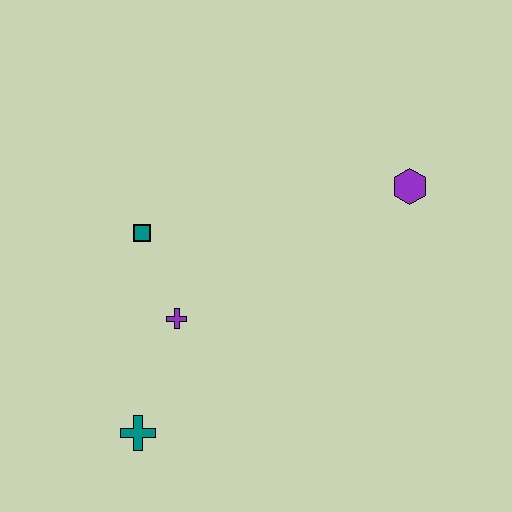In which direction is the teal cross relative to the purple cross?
The teal cross is below the purple cross.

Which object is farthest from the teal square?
The purple hexagon is farthest from the teal square.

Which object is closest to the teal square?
The purple cross is closest to the teal square.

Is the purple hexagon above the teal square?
Yes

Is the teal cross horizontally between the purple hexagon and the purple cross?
No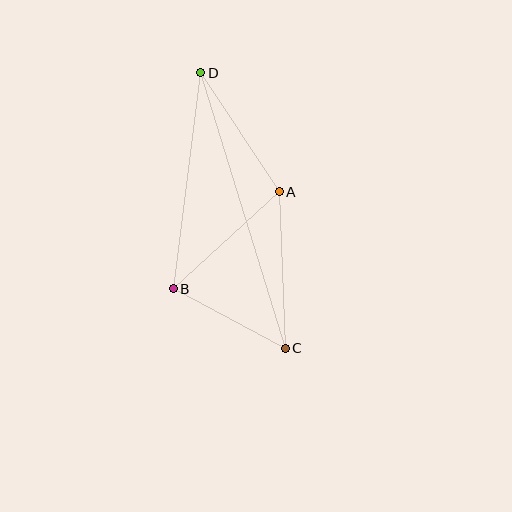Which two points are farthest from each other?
Points C and D are farthest from each other.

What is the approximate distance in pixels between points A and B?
The distance between A and B is approximately 144 pixels.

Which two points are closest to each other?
Points B and C are closest to each other.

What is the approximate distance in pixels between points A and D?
The distance between A and D is approximately 143 pixels.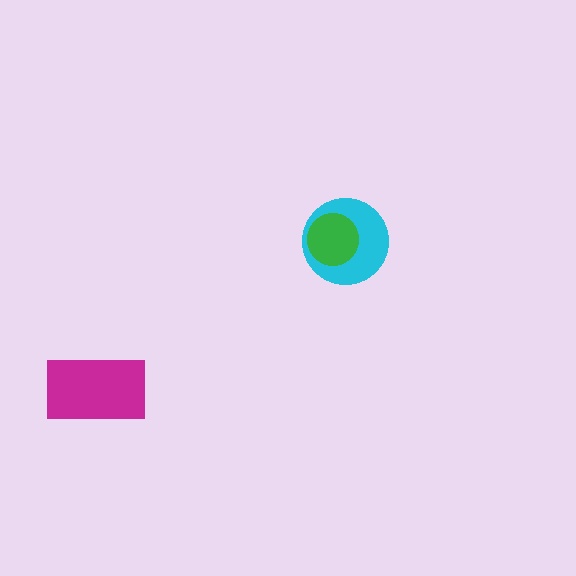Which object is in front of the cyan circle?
The green circle is in front of the cyan circle.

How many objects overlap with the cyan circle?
1 object overlaps with the cyan circle.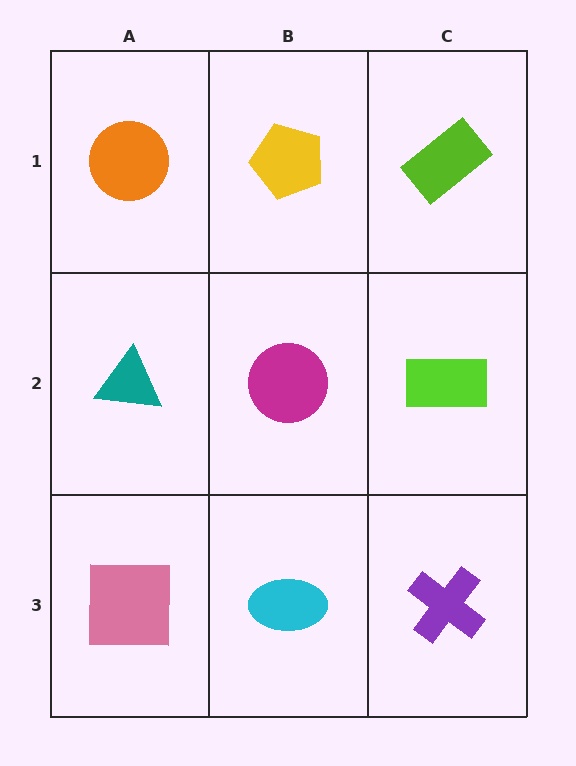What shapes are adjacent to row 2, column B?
A yellow pentagon (row 1, column B), a cyan ellipse (row 3, column B), a teal triangle (row 2, column A), a lime rectangle (row 2, column C).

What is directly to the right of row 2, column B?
A lime rectangle.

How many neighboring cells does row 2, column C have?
3.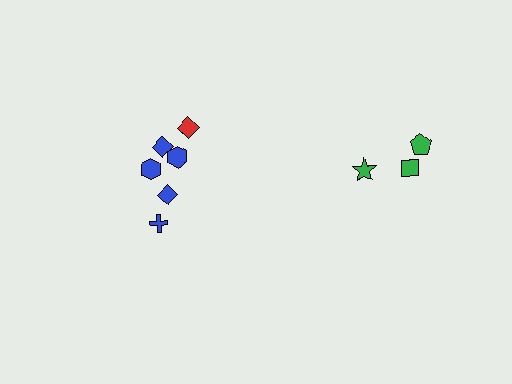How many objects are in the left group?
There are 6 objects.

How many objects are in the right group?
There are 3 objects.